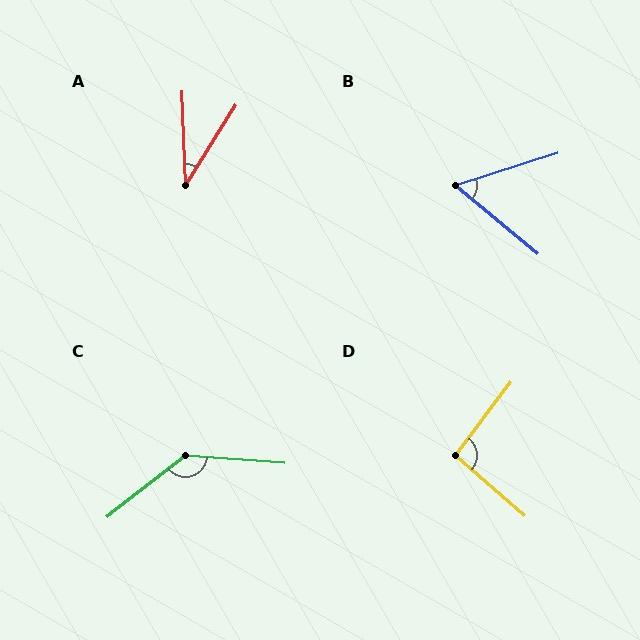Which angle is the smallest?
A, at approximately 34 degrees.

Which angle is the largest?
C, at approximately 138 degrees.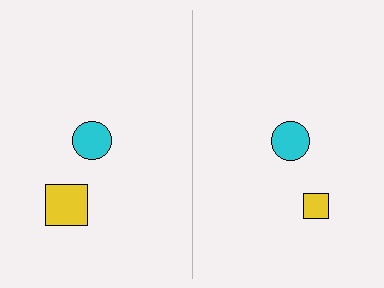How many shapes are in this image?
There are 4 shapes in this image.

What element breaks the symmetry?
The yellow square on the right side has a different size than its mirror counterpart.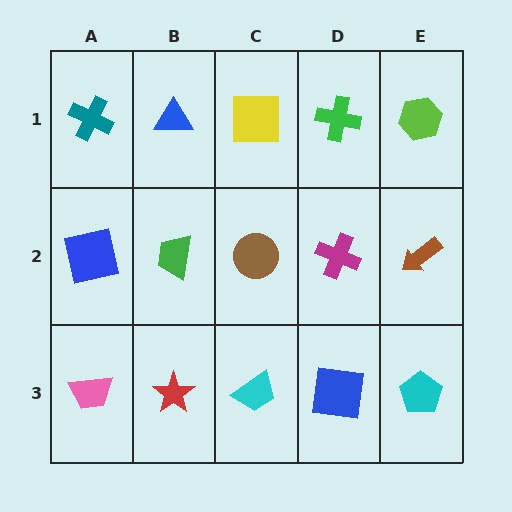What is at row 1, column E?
A lime hexagon.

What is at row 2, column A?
A blue square.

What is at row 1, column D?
A green cross.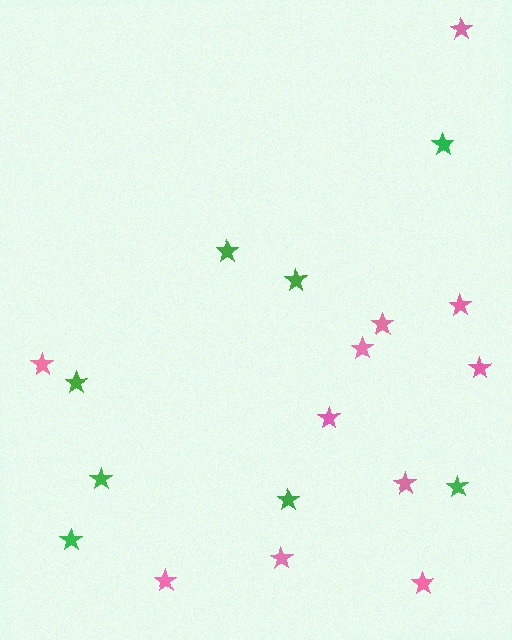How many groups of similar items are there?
There are 2 groups: one group of pink stars (11) and one group of green stars (8).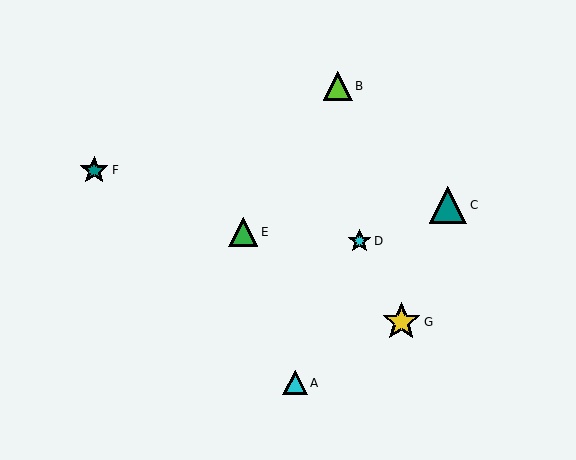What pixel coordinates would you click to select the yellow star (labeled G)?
Click at (401, 322) to select the yellow star G.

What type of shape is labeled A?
Shape A is a cyan triangle.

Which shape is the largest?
The yellow star (labeled G) is the largest.